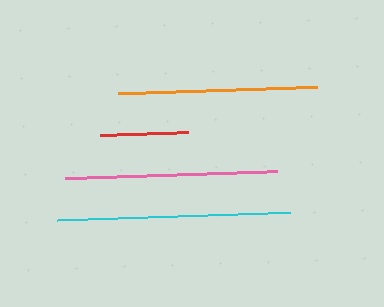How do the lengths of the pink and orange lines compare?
The pink and orange lines are approximately the same length.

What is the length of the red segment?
The red segment is approximately 88 pixels long.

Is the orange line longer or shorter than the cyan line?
The cyan line is longer than the orange line.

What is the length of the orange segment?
The orange segment is approximately 199 pixels long.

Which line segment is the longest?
The cyan line is the longest at approximately 233 pixels.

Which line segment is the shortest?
The red line is the shortest at approximately 88 pixels.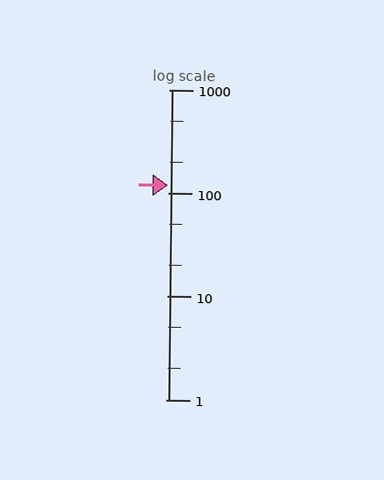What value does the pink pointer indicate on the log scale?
The pointer indicates approximately 120.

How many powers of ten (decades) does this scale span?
The scale spans 3 decades, from 1 to 1000.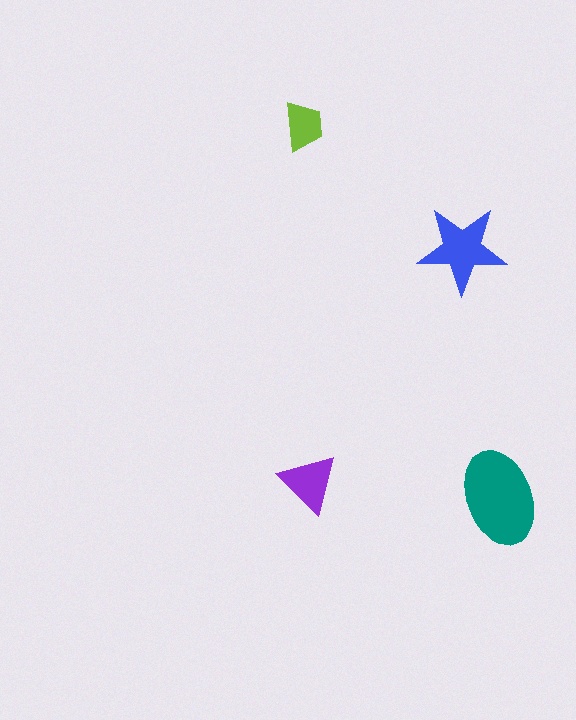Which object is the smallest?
The lime trapezoid.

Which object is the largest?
The teal ellipse.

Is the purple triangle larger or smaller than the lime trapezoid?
Larger.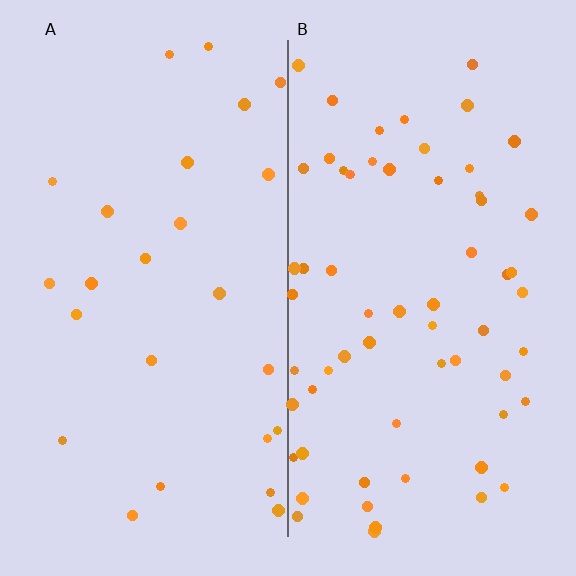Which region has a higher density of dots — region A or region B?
B (the right).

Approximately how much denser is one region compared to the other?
Approximately 2.4× — region B over region A.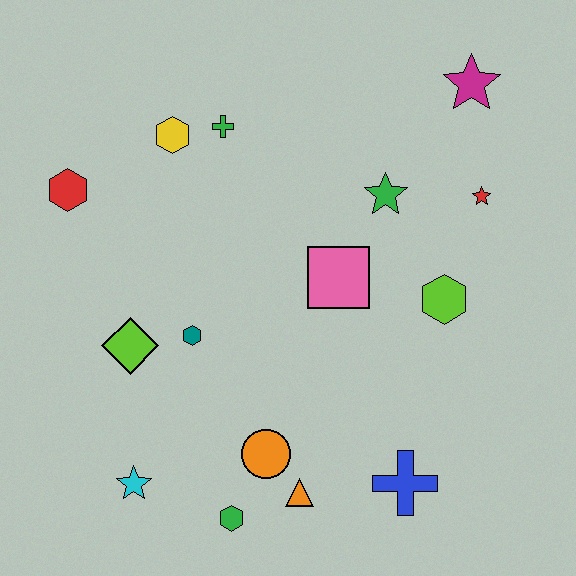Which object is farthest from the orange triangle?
The magenta star is farthest from the orange triangle.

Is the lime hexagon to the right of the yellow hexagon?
Yes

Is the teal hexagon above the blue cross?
Yes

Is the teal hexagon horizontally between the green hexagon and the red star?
No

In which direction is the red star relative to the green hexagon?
The red star is above the green hexagon.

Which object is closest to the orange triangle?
The orange circle is closest to the orange triangle.